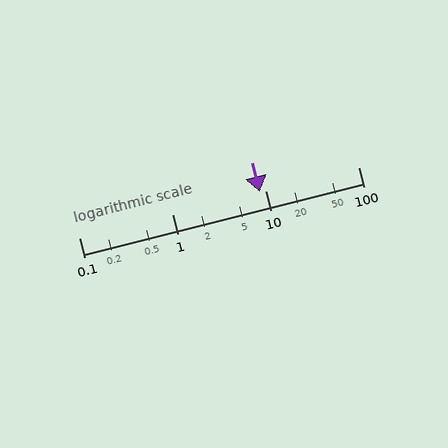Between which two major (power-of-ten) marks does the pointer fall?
The pointer is between 1 and 10.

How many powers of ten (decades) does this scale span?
The scale spans 3 decades, from 0.1 to 100.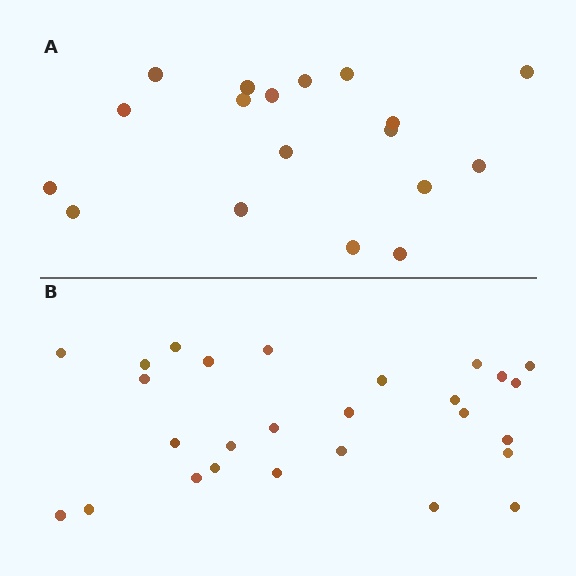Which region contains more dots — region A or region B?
Region B (the bottom region) has more dots.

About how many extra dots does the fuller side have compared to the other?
Region B has roughly 8 or so more dots than region A.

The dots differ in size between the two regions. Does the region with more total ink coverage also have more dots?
No. Region A has more total ink coverage because its dots are larger, but region B actually contains more individual dots. Total area can be misleading — the number of items is what matters here.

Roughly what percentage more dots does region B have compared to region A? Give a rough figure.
About 50% more.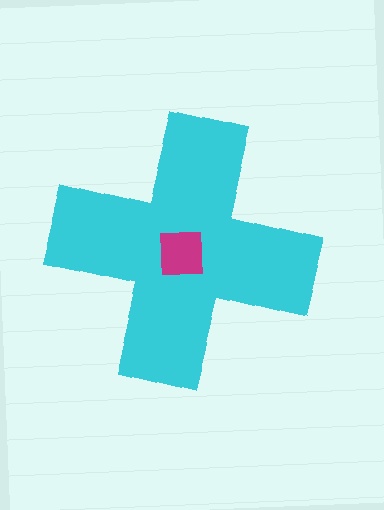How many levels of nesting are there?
2.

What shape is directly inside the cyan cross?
The magenta square.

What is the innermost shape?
The magenta square.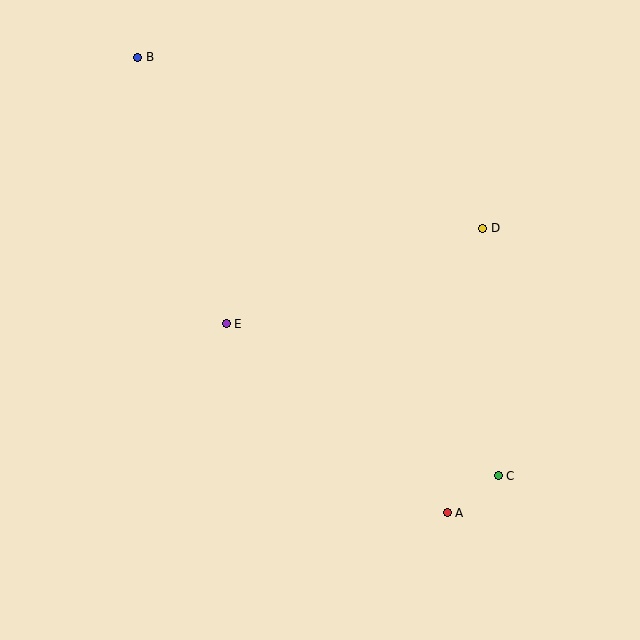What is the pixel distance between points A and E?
The distance between A and E is 291 pixels.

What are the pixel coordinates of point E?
Point E is at (226, 324).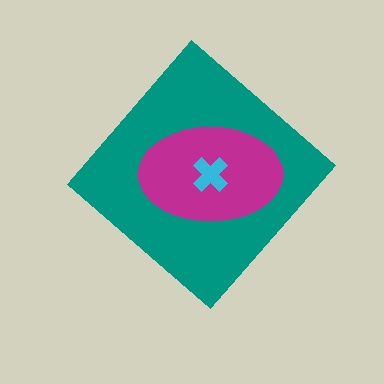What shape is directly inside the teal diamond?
The magenta ellipse.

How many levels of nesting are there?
3.